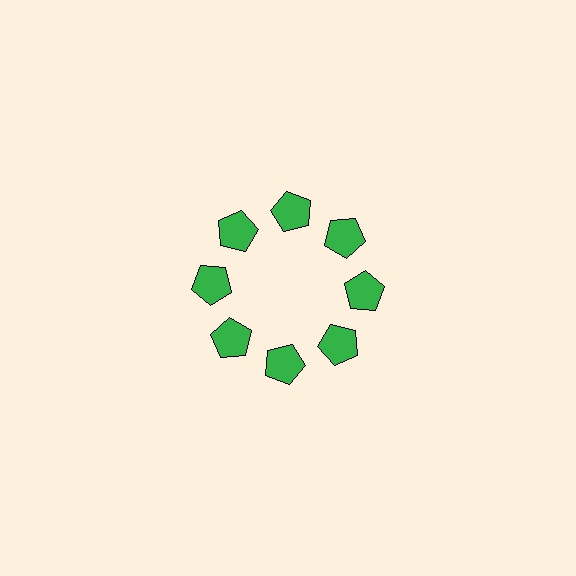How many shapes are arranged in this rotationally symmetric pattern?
There are 8 shapes, arranged in 8 groups of 1.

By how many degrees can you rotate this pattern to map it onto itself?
The pattern maps onto itself every 45 degrees of rotation.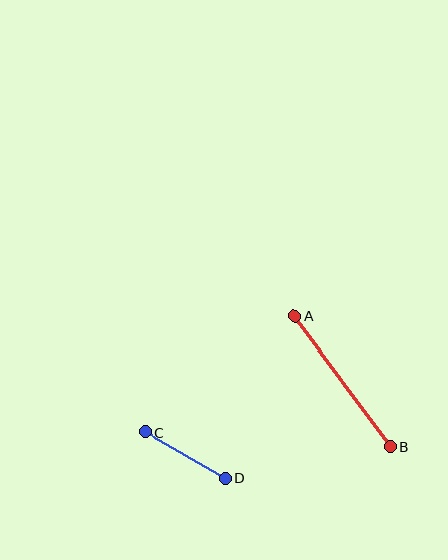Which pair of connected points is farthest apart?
Points A and B are farthest apart.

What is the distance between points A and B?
The distance is approximately 163 pixels.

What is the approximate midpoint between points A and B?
The midpoint is at approximately (342, 381) pixels.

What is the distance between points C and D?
The distance is approximately 92 pixels.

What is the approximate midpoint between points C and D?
The midpoint is at approximately (185, 455) pixels.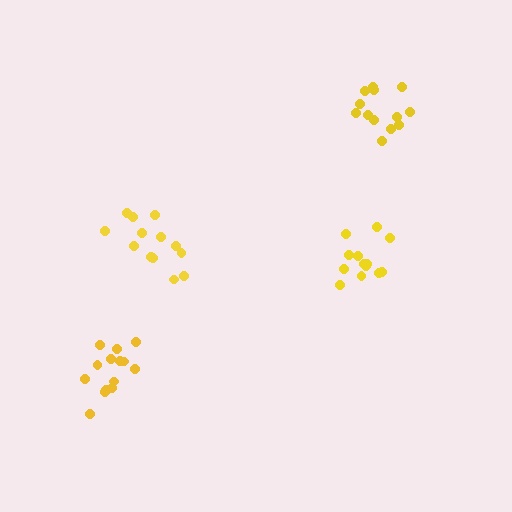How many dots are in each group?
Group 1: 13 dots, Group 2: 13 dots, Group 3: 13 dots, Group 4: 14 dots (53 total).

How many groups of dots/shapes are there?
There are 4 groups.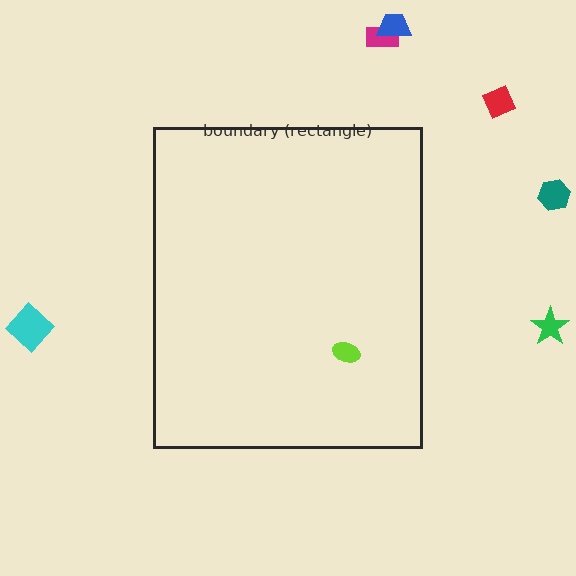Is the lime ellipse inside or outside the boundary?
Inside.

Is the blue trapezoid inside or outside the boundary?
Outside.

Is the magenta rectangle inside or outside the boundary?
Outside.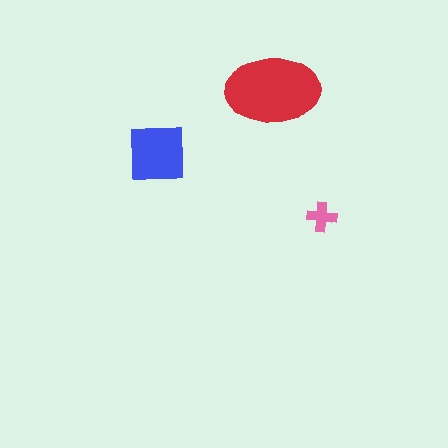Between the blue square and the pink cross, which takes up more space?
The blue square.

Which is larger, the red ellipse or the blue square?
The red ellipse.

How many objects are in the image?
There are 3 objects in the image.